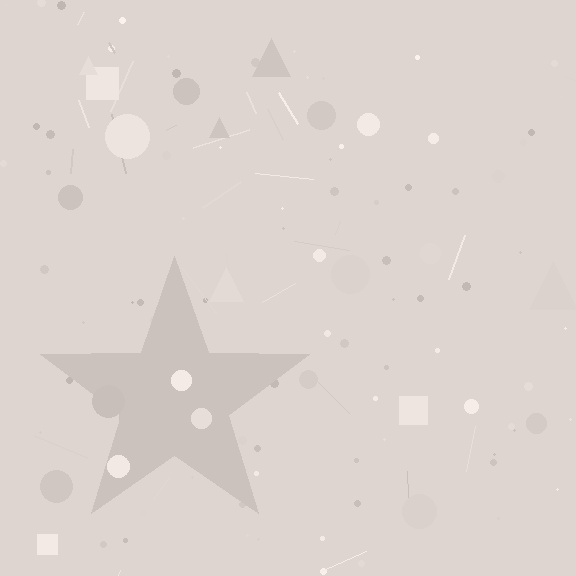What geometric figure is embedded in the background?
A star is embedded in the background.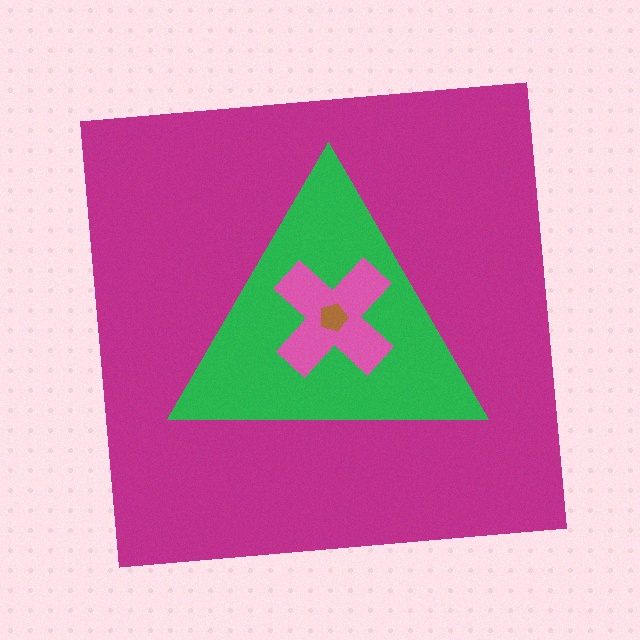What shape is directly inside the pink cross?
The brown pentagon.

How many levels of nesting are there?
4.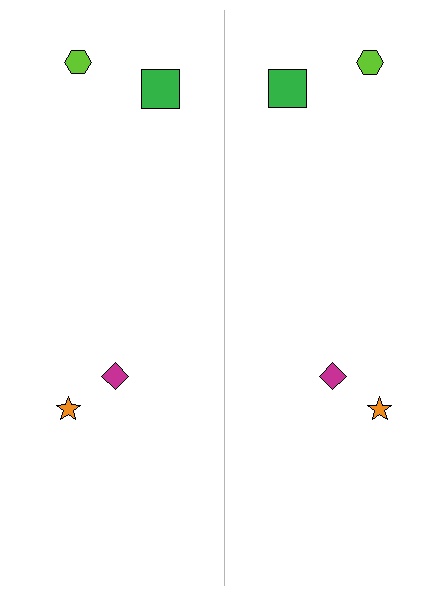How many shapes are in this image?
There are 8 shapes in this image.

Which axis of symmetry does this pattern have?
The pattern has a vertical axis of symmetry running through the center of the image.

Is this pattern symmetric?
Yes, this pattern has bilateral (reflection) symmetry.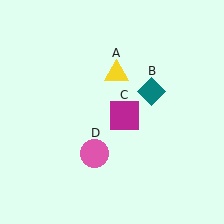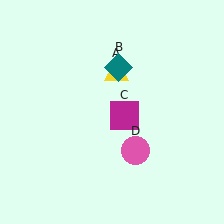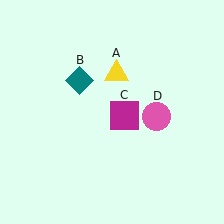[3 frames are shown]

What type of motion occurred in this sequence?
The teal diamond (object B), pink circle (object D) rotated counterclockwise around the center of the scene.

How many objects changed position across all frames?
2 objects changed position: teal diamond (object B), pink circle (object D).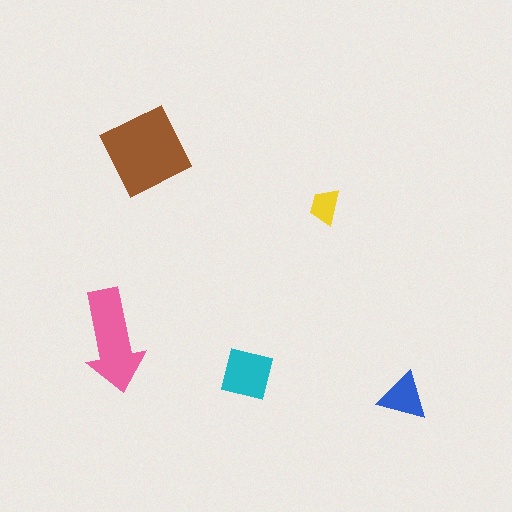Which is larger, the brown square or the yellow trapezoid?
The brown square.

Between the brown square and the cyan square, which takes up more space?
The brown square.